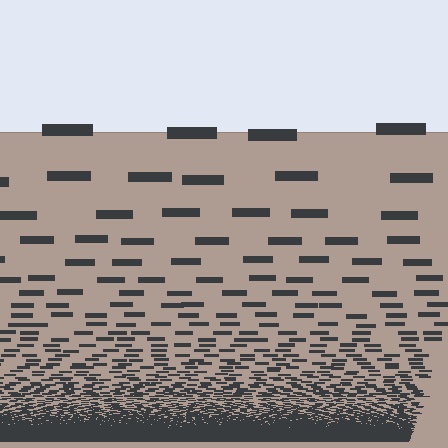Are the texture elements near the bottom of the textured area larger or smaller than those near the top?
Smaller. The gradient is inverted — elements near the bottom are smaller and denser.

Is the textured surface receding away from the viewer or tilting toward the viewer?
The surface appears to tilt toward the viewer. Texture elements get larger and sparser toward the top.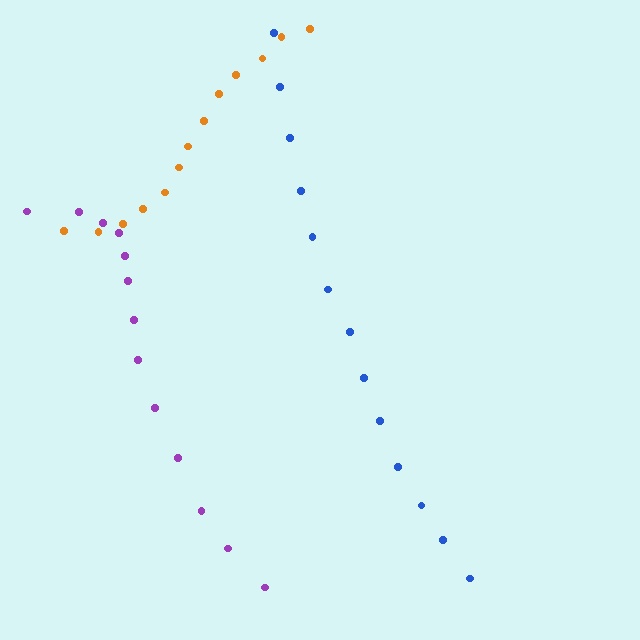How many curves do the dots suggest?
There are 3 distinct paths.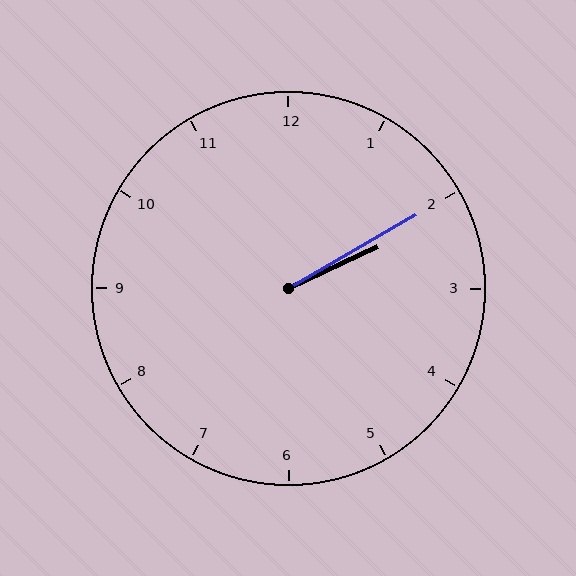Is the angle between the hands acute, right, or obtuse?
It is acute.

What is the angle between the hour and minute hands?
Approximately 5 degrees.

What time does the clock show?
2:10.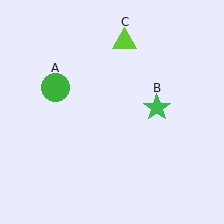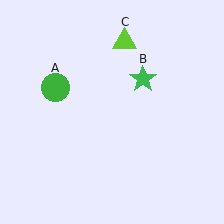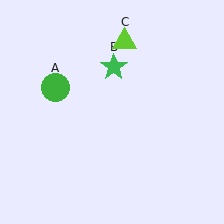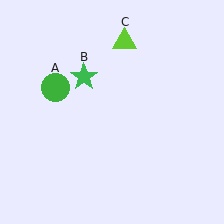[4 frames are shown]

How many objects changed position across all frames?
1 object changed position: green star (object B).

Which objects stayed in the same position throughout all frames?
Green circle (object A) and lime triangle (object C) remained stationary.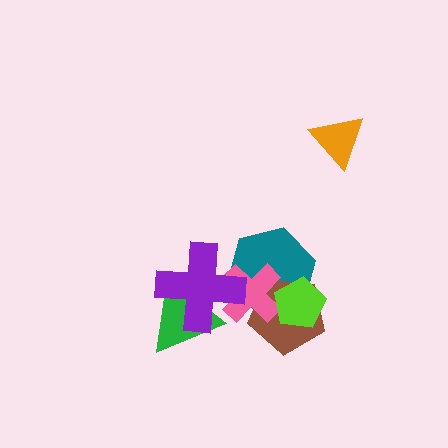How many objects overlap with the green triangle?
1 object overlaps with the green triangle.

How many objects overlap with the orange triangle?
0 objects overlap with the orange triangle.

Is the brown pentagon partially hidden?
Yes, it is partially covered by another shape.